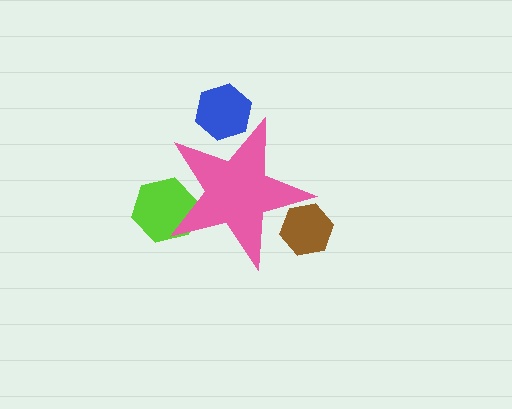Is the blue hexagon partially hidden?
Yes, the blue hexagon is partially hidden behind the pink star.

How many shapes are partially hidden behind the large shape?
3 shapes are partially hidden.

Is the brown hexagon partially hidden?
Yes, the brown hexagon is partially hidden behind the pink star.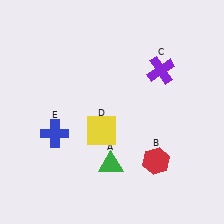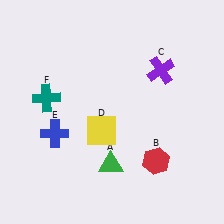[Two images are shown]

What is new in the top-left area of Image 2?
A teal cross (F) was added in the top-left area of Image 2.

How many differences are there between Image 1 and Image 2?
There is 1 difference between the two images.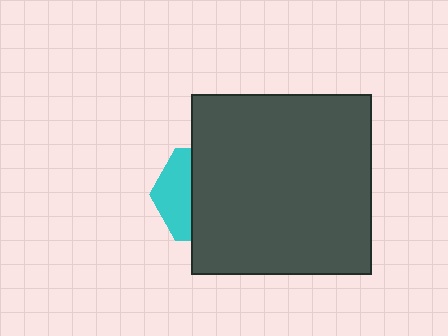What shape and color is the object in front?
The object in front is a dark gray square.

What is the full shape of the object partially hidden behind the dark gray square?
The partially hidden object is a cyan hexagon.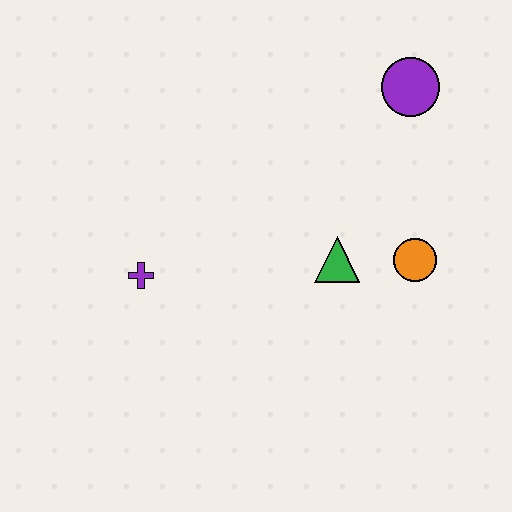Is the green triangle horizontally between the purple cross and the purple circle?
Yes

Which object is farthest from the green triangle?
The purple cross is farthest from the green triangle.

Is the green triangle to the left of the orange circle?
Yes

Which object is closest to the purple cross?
The green triangle is closest to the purple cross.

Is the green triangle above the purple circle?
No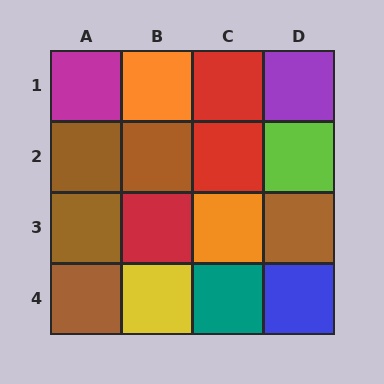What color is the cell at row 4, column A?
Brown.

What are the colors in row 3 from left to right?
Brown, red, orange, brown.